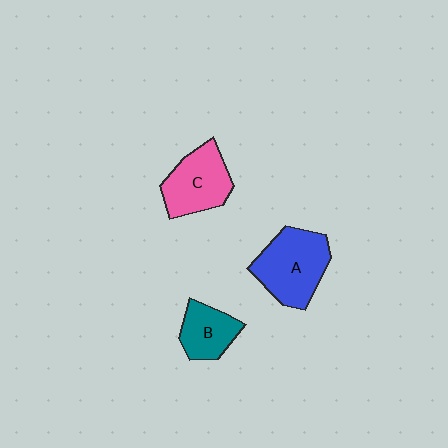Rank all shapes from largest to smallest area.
From largest to smallest: A (blue), C (pink), B (teal).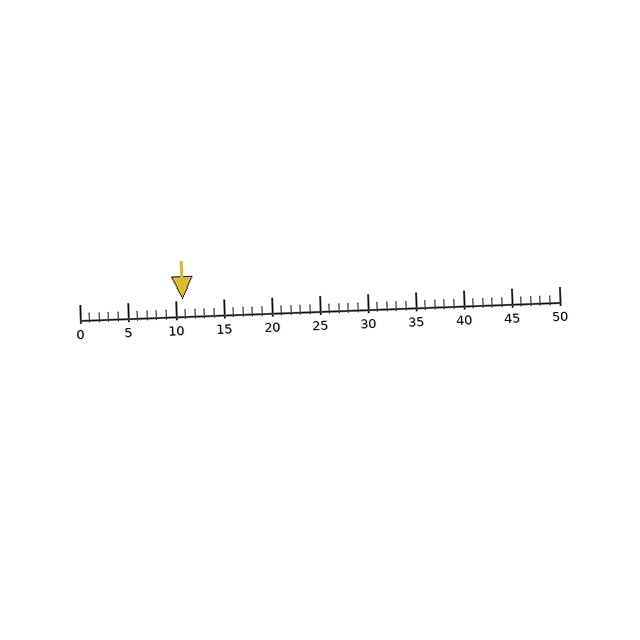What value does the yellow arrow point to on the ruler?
The yellow arrow points to approximately 11.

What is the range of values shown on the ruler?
The ruler shows values from 0 to 50.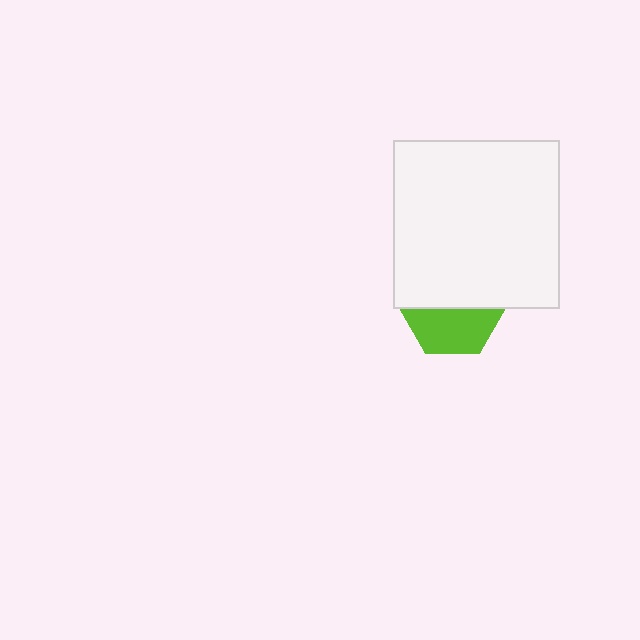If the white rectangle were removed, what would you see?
You would see the complete lime hexagon.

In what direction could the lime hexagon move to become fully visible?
The lime hexagon could move down. That would shift it out from behind the white rectangle entirely.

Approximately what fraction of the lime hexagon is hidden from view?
Roughly 54% of the lime hexagon is hidden behind the white rectangle.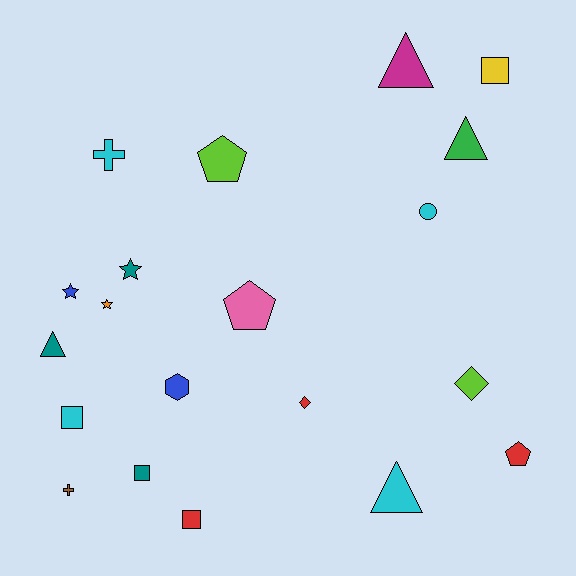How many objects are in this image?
There are 20 objects.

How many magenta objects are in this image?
There is 1 magenta object.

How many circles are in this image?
There is 1 circle.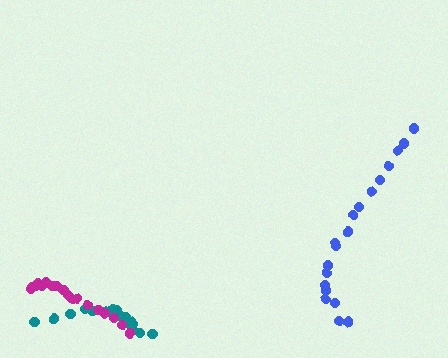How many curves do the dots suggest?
There are 3 distinct paths.